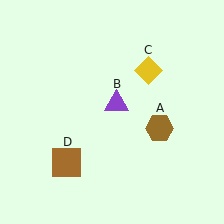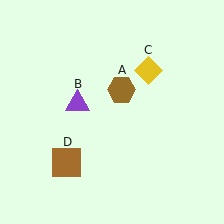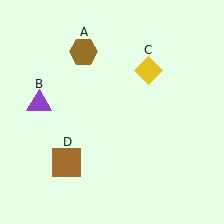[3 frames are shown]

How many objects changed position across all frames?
2 objects changed position: brown hexagon (object A), purple triangle (object B).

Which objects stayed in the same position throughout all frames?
Yellow diamond (object C) and brown square (object D) remained stationary.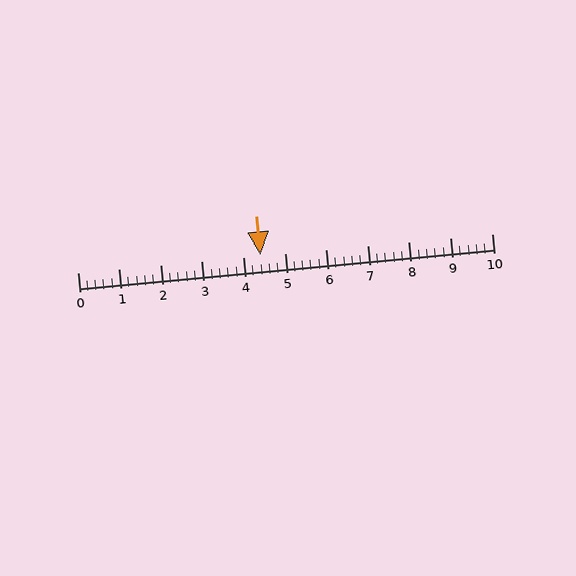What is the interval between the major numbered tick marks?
The major tick marks are spaced 1 units apart.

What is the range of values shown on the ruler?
The ruler shows values from 0 to 10.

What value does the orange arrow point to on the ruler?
The orange arrow points to approximately 4.4.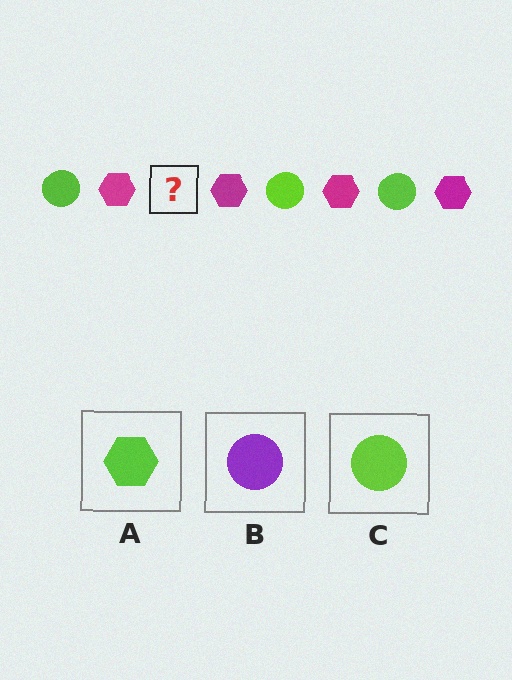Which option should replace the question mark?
Option C.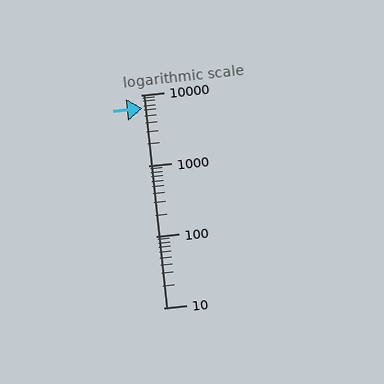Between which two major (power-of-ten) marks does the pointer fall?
The pointer is between 1000 and 10000.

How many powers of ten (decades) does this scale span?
The scale spans 3 decades, from 10 to 10000.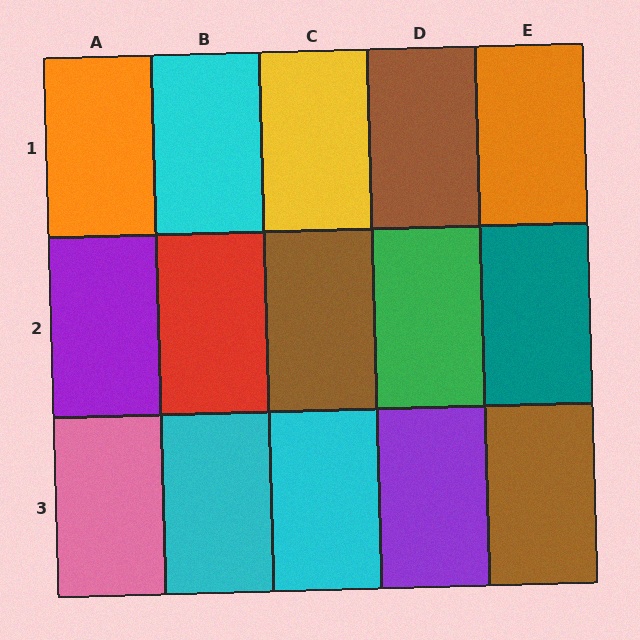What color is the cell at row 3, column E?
Brown.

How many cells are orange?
2 cells are orange.